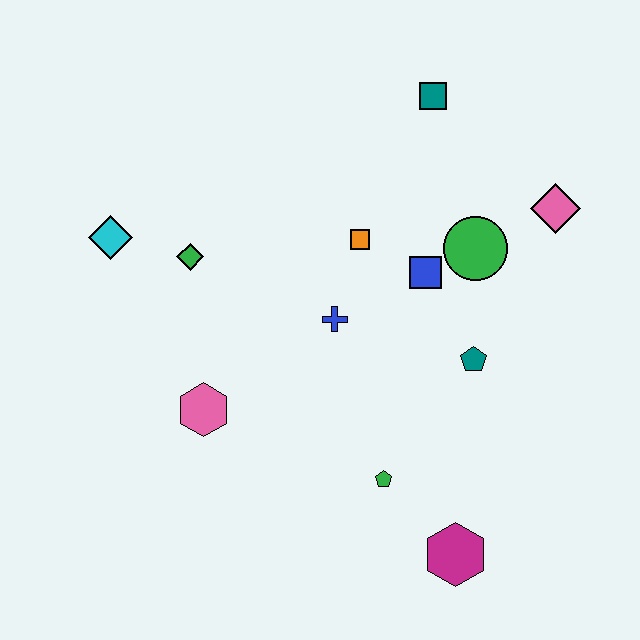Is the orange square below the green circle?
No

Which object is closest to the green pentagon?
The magenta hexagon is closest to the green pentagon.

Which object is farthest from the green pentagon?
The teal square is farthest from the green pentagon.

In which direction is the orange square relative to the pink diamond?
The orange square is to the left of the pink diamond.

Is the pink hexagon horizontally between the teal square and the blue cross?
No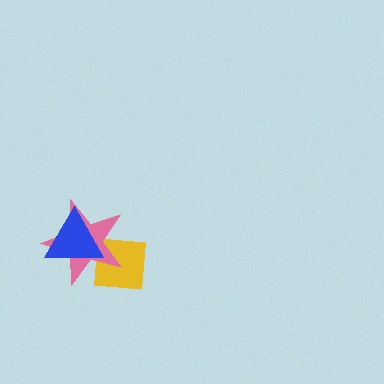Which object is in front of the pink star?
The blue triangle is in front of the pink star.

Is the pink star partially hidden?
Yes, it is partially covered by another shape.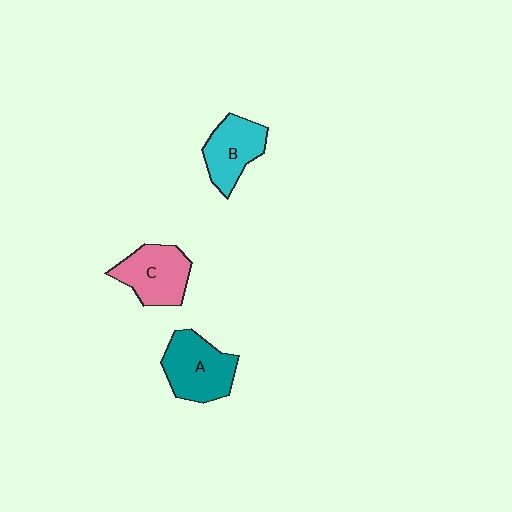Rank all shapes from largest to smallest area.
From largest to smallest: A (teal), C (pink), B (cyan).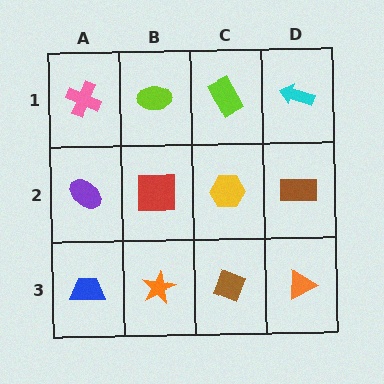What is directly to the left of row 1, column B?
A pink cross.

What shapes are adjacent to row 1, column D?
A brown rectangle (row 2, column D), a lime rectangle (row 1, column C).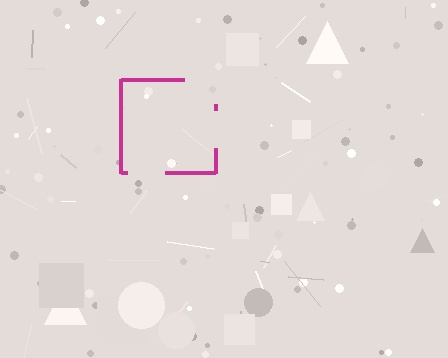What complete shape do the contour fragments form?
The contour fragments form a square.